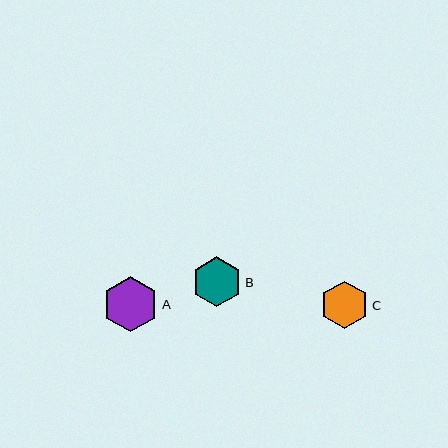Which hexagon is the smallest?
Hexagon C is the smallest with a size of approximately 48 pixels.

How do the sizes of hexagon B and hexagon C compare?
Hexagon B and hexagon C are approximately the same size.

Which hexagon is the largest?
Hexagon A is the largest with a size of approximately 55 pixels.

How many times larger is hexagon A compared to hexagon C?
Hexagon A is approximately 1.2 times the size of hexagon C.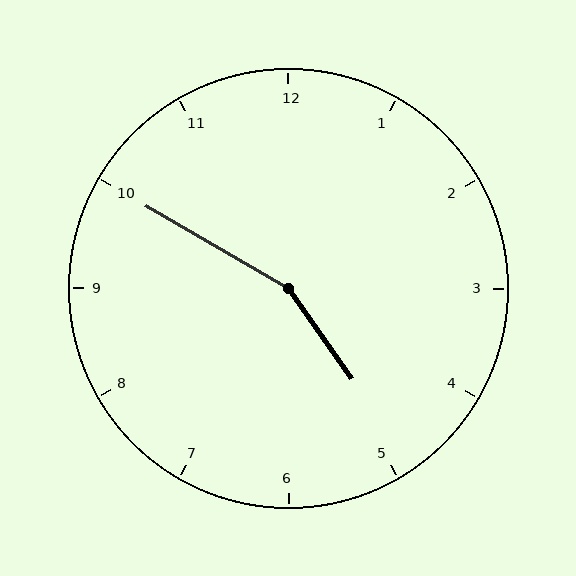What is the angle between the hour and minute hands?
Approximately 155 degrees.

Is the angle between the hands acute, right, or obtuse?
It is obtuse.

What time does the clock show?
4:50.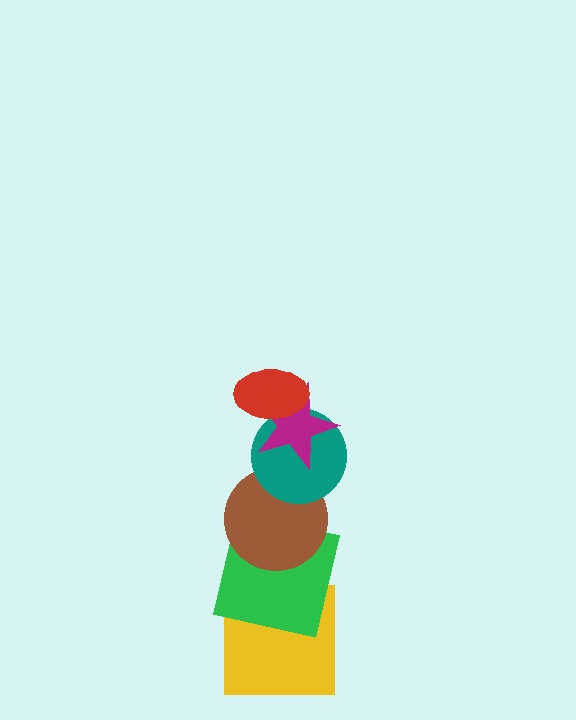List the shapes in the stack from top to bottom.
From top to bottom: the red ellipse, the magenta star, the teal circle, the brown circle, the green square, the yellow square.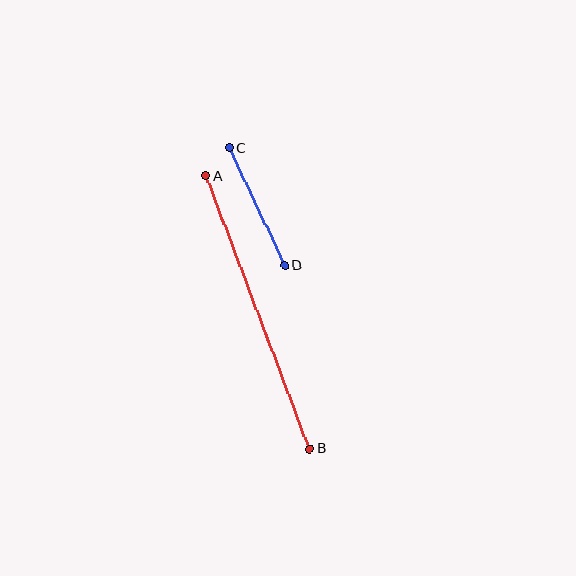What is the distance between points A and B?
The distance is approximately 292 pixels.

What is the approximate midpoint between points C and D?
The midpoint is at approximately (257, 207) pixels.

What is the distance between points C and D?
The distance is approximately 130 pixels.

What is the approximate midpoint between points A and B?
The midpoint is at approximately (258, 312) pixels.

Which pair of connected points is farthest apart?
Points A and B are farthest apart.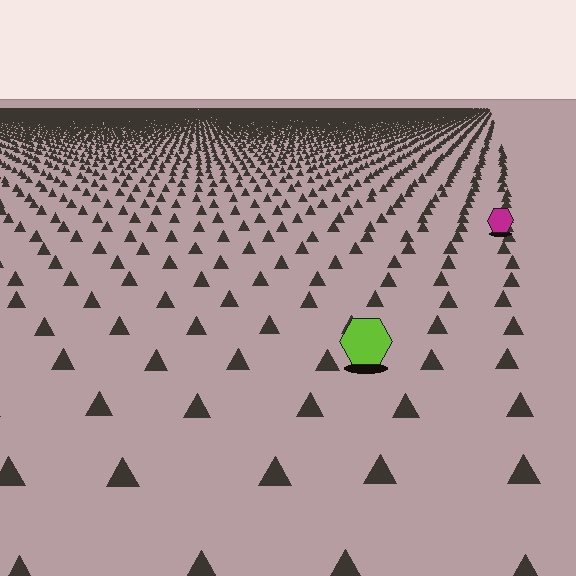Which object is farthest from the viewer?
The magenta hexagon is farthest from the viewer. It appears smaller and the ground texture around it is denser.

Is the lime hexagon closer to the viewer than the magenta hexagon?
Yes. The lime hexagon is closer — you can tell from the texture gradient: the ground texture is coarser near it.